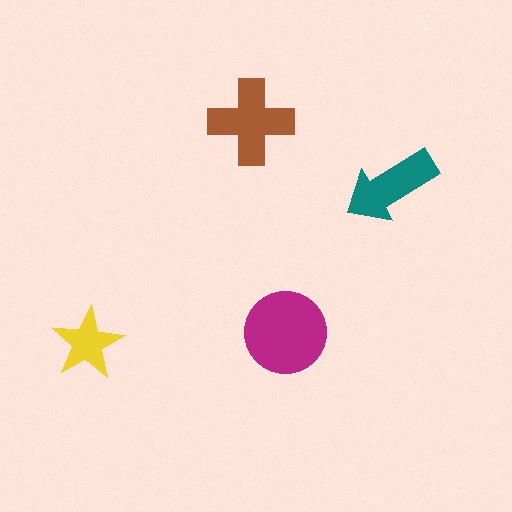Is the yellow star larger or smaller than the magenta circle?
Smaller.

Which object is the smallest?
The yellow star.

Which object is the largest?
The magenta circle.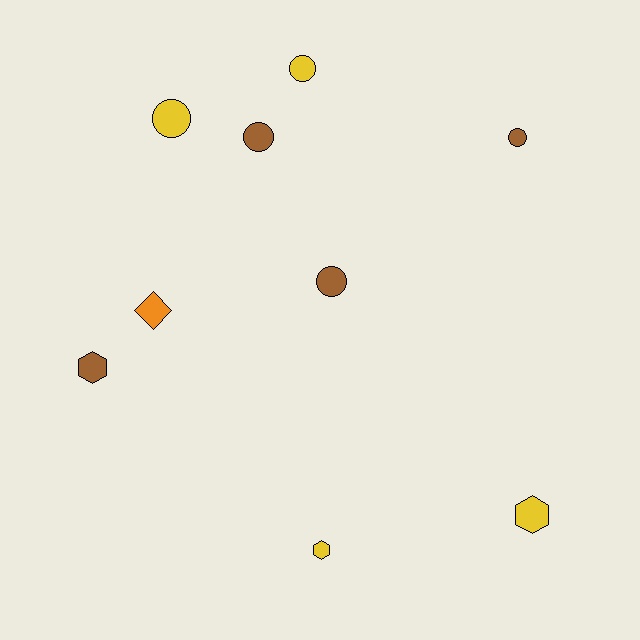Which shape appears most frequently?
Circle, with 5 objects.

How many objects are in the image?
There are 9 objects.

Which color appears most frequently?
Yellow, with 4 objects.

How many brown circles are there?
There are 3 brown circles.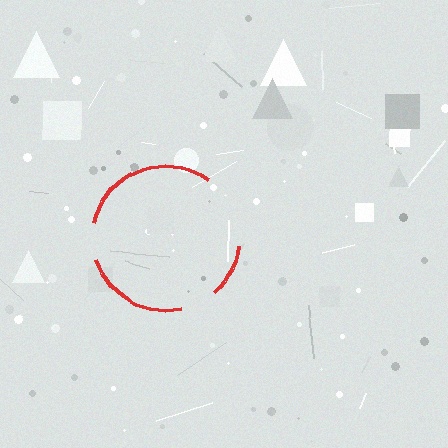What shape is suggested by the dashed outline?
The dashed outline suggests a circle.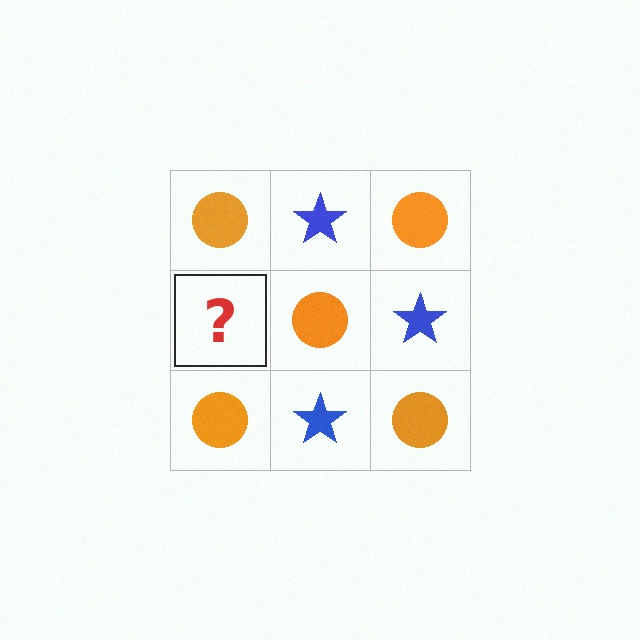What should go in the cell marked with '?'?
The missing cell should contain a blue star.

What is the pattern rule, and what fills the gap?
The rule is that it alternates orange circle and blue star in a checkerboard pattern. The gap should be filled with a blue star.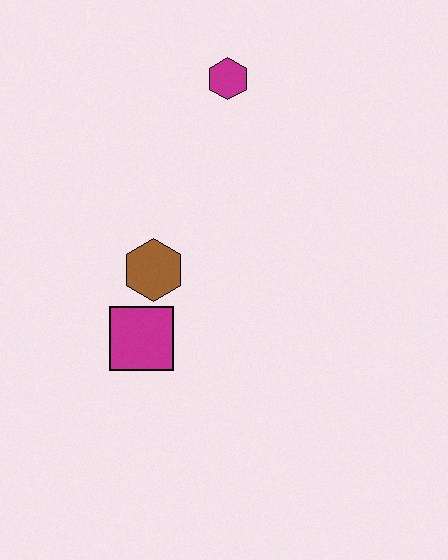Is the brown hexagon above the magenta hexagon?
No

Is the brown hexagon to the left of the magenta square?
No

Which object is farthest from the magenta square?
The magenta hexagon is farthest from the magenta square.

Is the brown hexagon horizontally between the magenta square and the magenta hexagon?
Yes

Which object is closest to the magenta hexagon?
The brown hexagon is closest to the magenta hexagon.